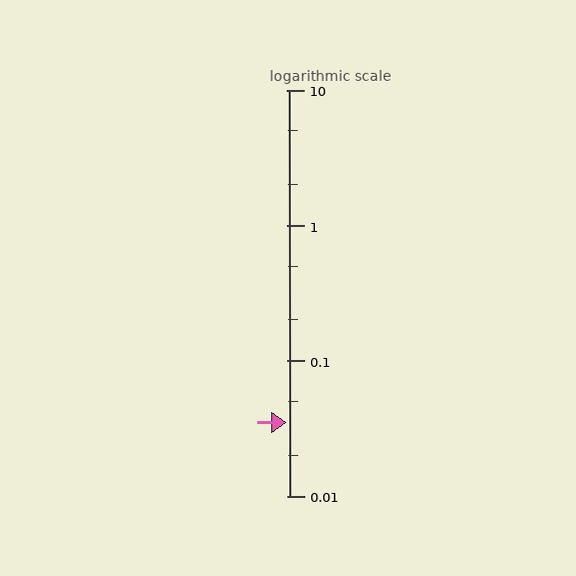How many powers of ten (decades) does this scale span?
The scale spans 3 decades, from 0.01 to 10.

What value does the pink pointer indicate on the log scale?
The pointer indicates approximately 0.035.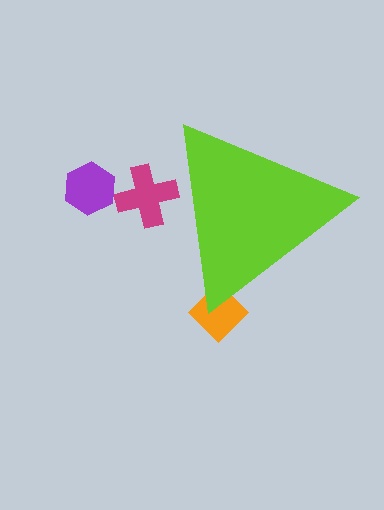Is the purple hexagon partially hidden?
No, the purple hexagon is fully visible.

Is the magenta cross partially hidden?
Yes, the magenta cross is partially hidden behind the lime triangle.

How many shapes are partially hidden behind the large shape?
2 shapes are partially hidden.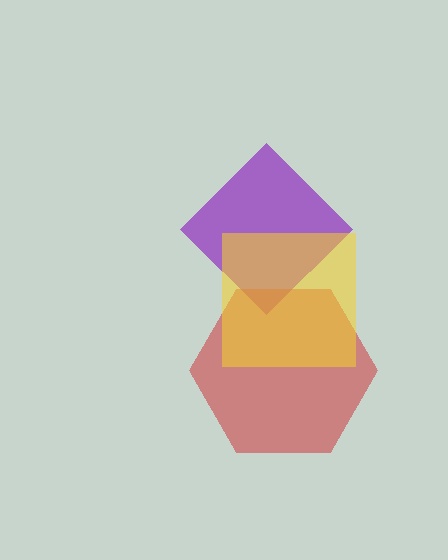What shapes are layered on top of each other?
The layered shapes are: a purple diamond, a red hexagon, a yellow square.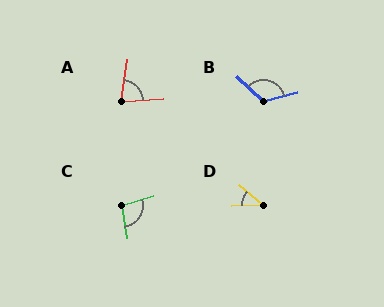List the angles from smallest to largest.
D (43°), A (76°), C (97°), B (122°).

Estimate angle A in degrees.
Approximately 76 degrees.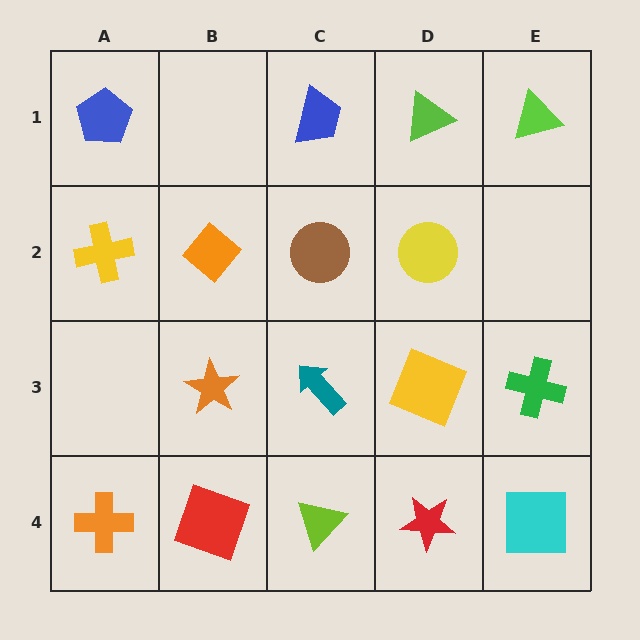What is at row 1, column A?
A blue pentagon.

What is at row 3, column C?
A teal arrow.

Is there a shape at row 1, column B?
No, that cell is empty.